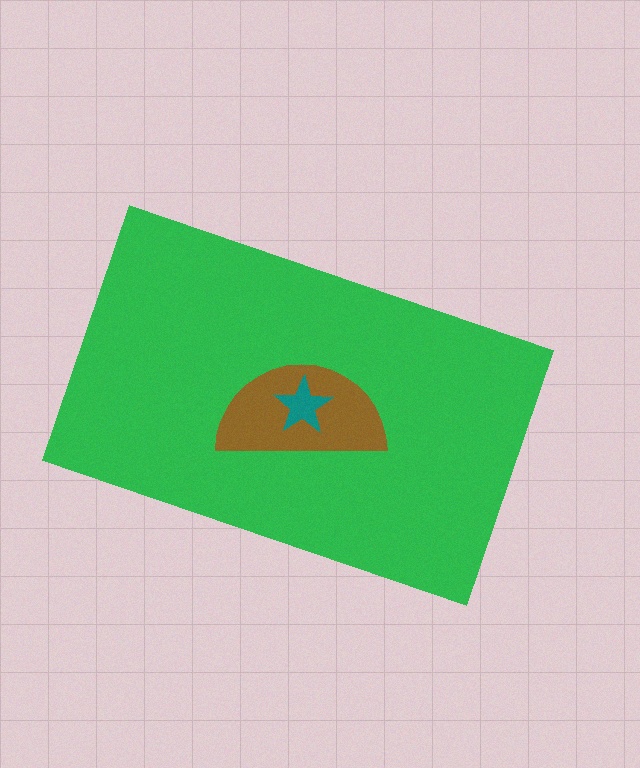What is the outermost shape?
The green rectangle.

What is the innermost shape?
The teal star.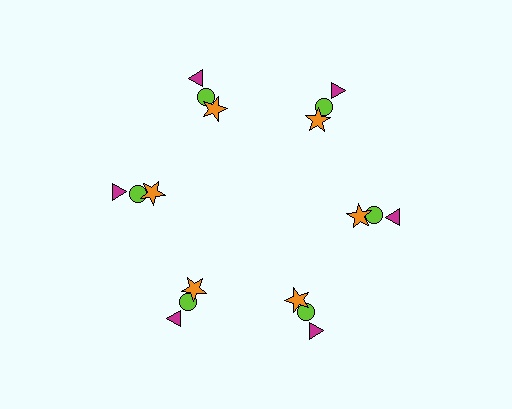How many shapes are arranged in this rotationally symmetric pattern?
There are 18 shapes, arranged in 6 groups of 3.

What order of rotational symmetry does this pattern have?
This pattern has 6-fold rotational symmetry.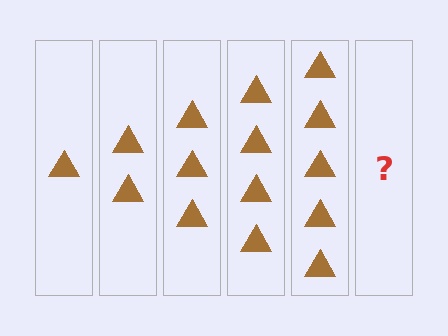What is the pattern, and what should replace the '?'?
The pattern is that each step adds one more triangle. The '?' should be 6 triangles.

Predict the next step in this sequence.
The next step is 6 triangles.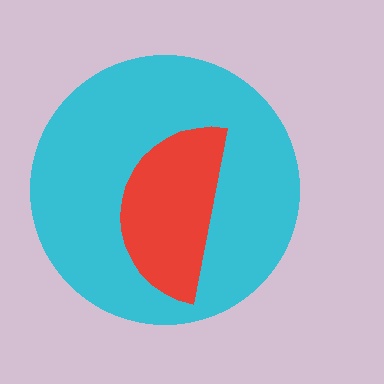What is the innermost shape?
The red semicircle.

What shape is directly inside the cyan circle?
The red semicircle.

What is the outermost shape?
The cyan circle.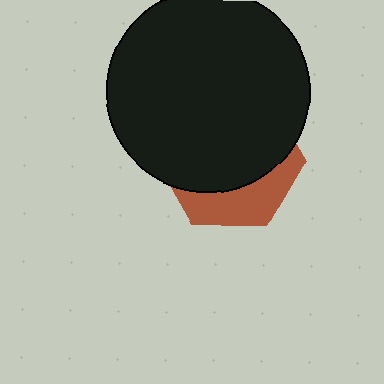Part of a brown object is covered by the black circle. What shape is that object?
It is a hexagon.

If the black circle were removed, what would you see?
You would see the complete brown hexagon.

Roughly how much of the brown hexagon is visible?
A small part of it is visible (roughly 30%).